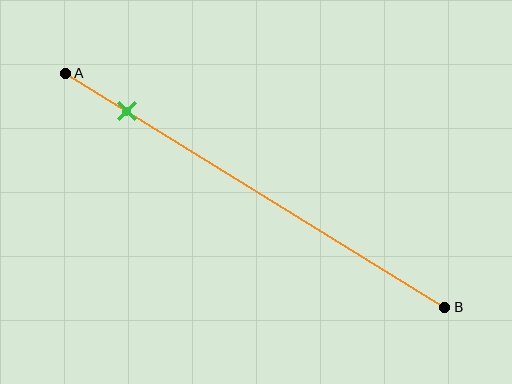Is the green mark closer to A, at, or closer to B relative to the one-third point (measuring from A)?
The green mark is closer to point A than the one-third point of segment AB.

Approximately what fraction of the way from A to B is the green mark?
The green mark is approximately 15% of the way from A to B.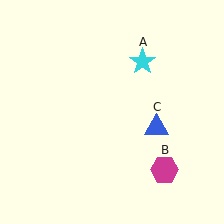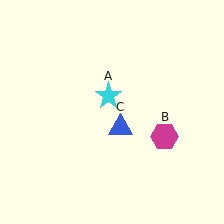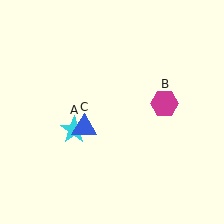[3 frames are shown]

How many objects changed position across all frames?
3 objects changed position: cyan star (object A), magenta hexagon (object B), blue triangle (object C).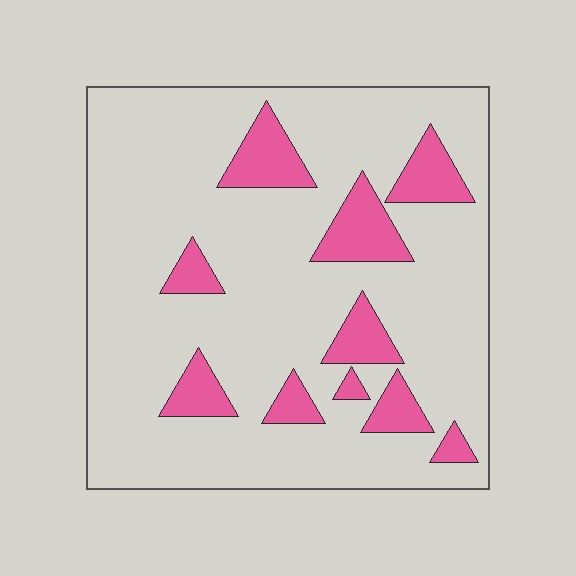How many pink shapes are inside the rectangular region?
10.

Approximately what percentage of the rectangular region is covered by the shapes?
Approximately 15%.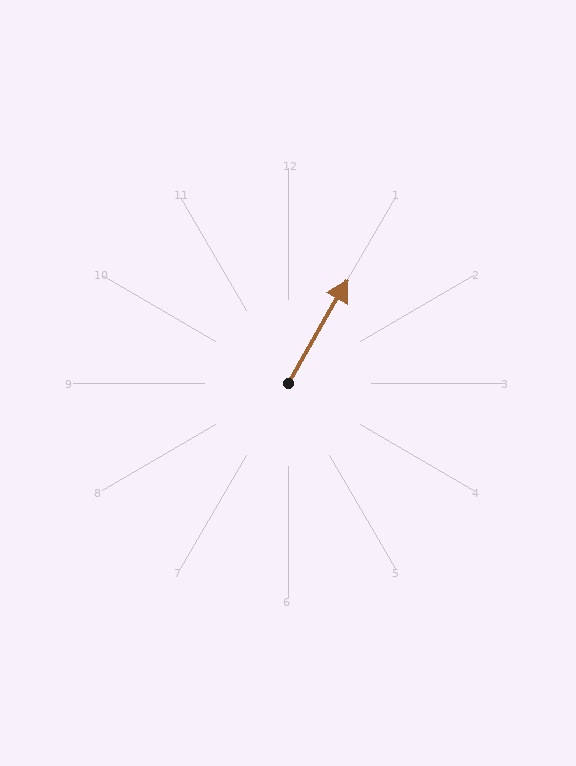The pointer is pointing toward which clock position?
Roughly 1 o'clock.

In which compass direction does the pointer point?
Northeast.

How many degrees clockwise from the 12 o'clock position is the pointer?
Approximately 30 degrees.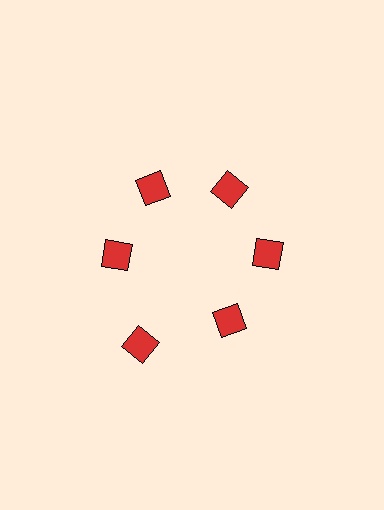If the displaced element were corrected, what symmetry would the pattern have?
It would have 6-fold rotational symmetry — the pattern would map onto itself every 60 degrees.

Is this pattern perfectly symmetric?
No. The 6 red squares are arranged in a ring, but one element near the 7 o'clock position is pushed outward from the center, breaking the 6-fold rotational symmetry.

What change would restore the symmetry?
The symmetry would be restored by moving it inward, back onto the ring so that all 6 squares sit at equal angles and equal distance from the center.